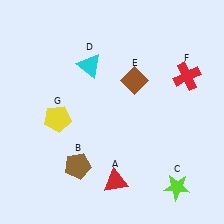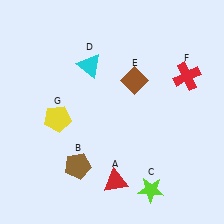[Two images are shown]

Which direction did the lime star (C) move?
The lime star (C) moved left.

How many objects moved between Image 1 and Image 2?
1 object moved between the two images.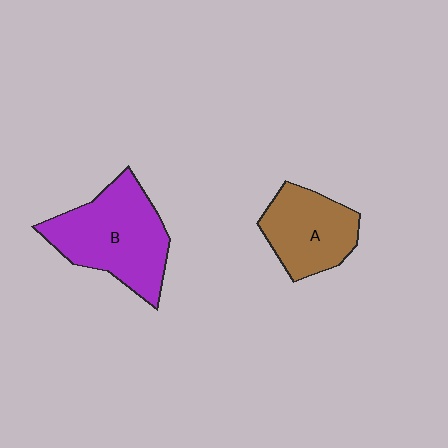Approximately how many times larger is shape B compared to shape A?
Approximately 1.4 times.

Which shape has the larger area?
Shape B (purple).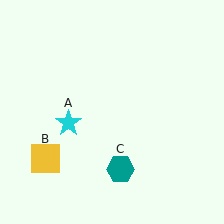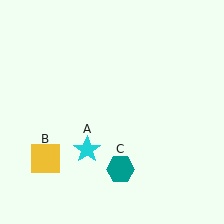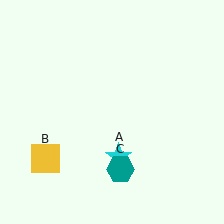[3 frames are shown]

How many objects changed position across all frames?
1 object changed position: cyan star (object A).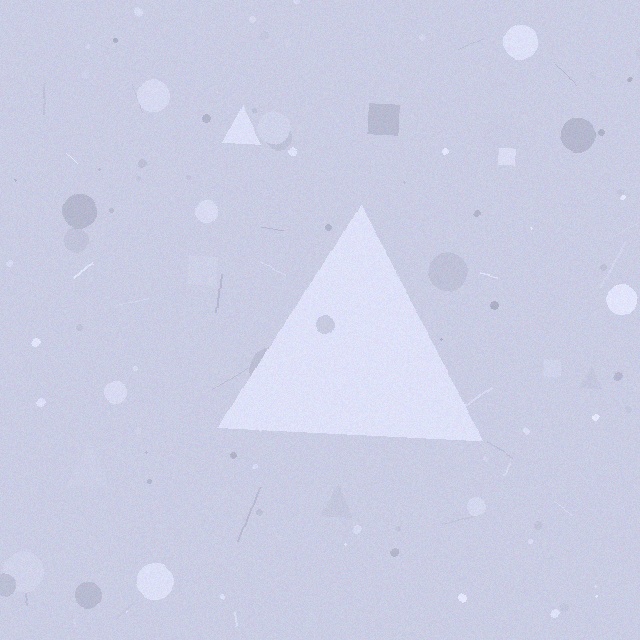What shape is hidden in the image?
A triangle is hidden in the image.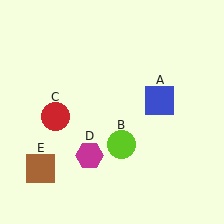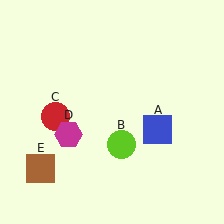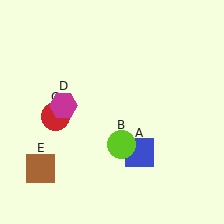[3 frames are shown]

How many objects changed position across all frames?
2 objects changed position: blue square (object A), magenta hexagon (object D).